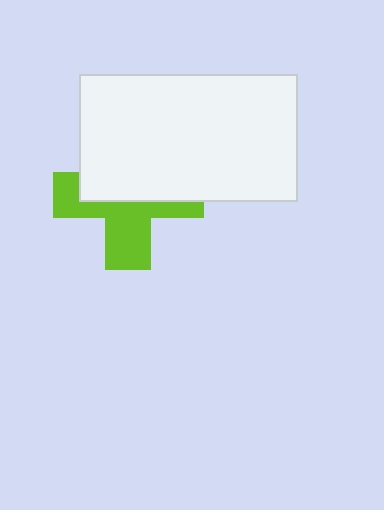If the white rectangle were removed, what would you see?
You would see the complete lime cross.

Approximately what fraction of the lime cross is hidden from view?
Roughly 52% of the lime cross is hidden behind the white rectangle.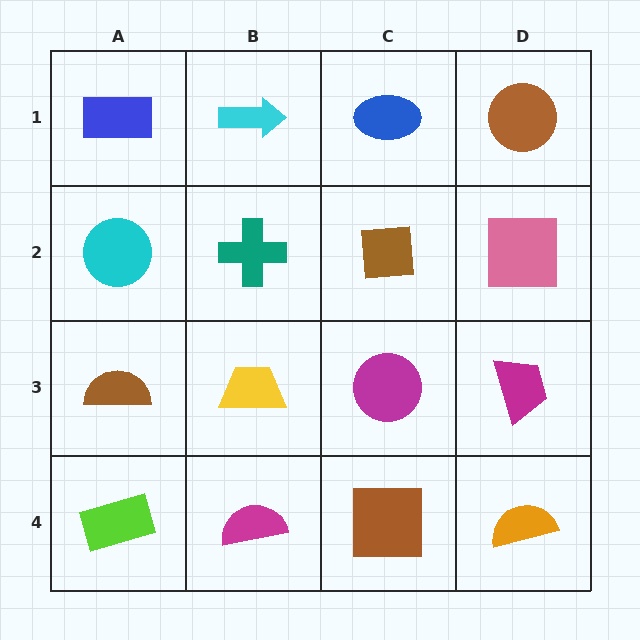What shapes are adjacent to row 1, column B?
A teal cross (row 2, column B), a blue rectangle (row 1, column A), a blue ellipse (row 1, column C).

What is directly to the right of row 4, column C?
An orange semicircle.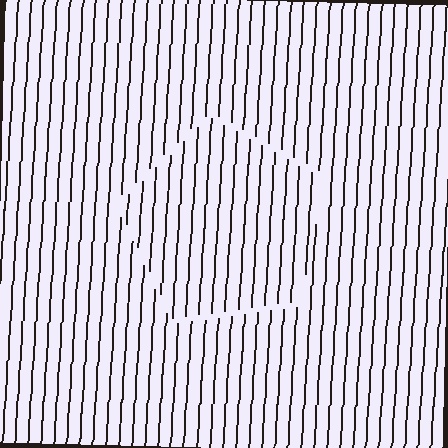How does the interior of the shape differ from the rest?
The interior of the shape contains the same grating, shifted by half a period — the contour is defined by the phase discontinuity where line-ends from the inner and outer gratings abut.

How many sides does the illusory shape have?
5 sides — the line-ends trace a pentagon.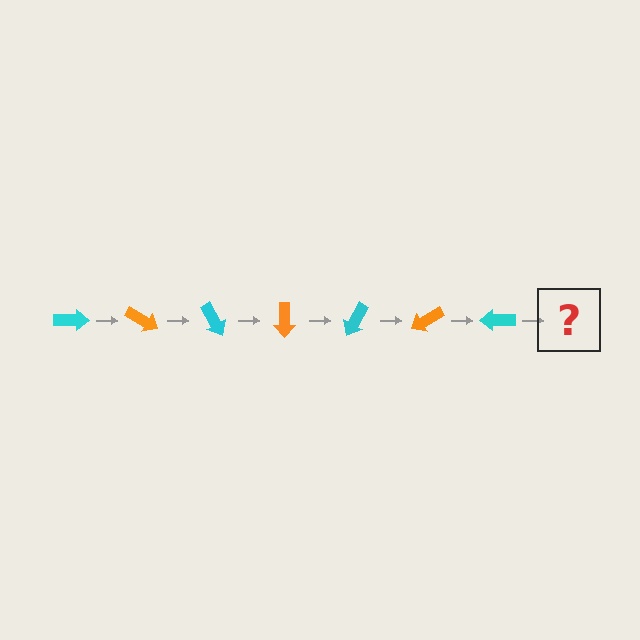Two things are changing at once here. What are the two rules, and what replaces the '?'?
The two rules are that it rotates 30 degrees each step and the color cycles through cyan and orange. The '?' should be an orange arrow, rotated 210 degrees from the start.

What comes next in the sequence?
The next element should be an orange arrow, rotated 210 degrees from the start.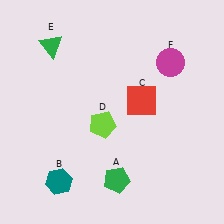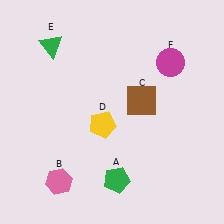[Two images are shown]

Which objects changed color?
B changed from teal to pink. C changed from red to brown. D changed from lime to yellow.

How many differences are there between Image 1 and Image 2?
There are 3 differences between the two images.